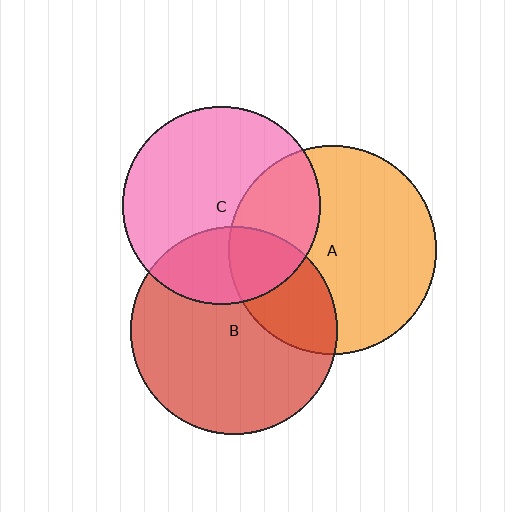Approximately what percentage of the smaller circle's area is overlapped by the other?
Approximately 30%.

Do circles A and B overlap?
Yes.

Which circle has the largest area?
Circle A (orange).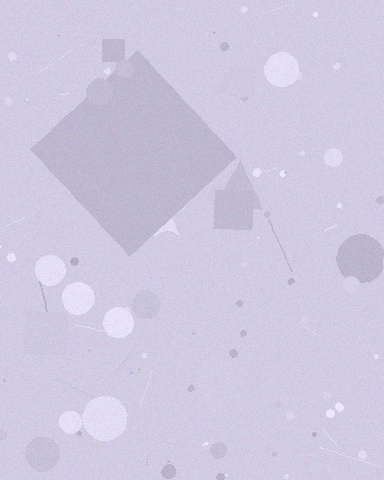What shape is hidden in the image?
A diamond is hidden in the image.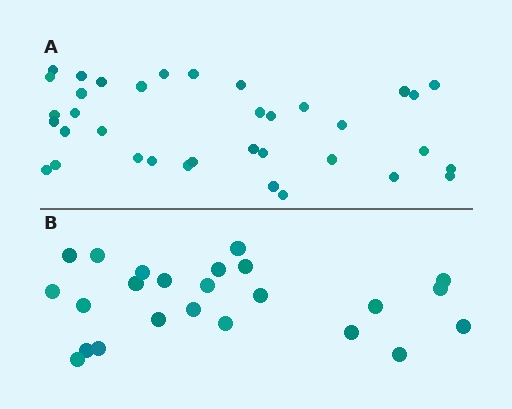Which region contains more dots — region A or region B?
Region A (the top region) has more dots.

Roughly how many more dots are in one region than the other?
Region A has roughly 12 or so more dots than region B.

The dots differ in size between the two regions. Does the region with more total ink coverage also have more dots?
No. Region B has more total ink coverage because its dots are larger, but region A actually contains more individual dots. Total area can be misleading — the number of items is what matters here.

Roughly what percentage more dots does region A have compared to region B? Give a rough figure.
About 50% more.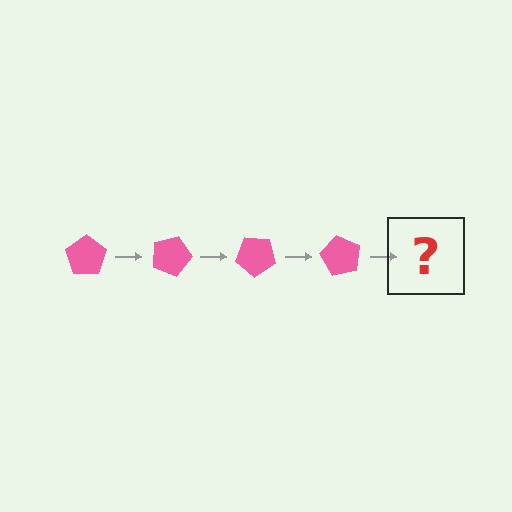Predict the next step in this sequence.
The next step is a pink pentagon rotated 80 degrees.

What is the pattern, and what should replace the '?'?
The pattern is that the pentagon rotates 20 degrees each step. The '?' should be a pink pentagon rotated 80 degrees.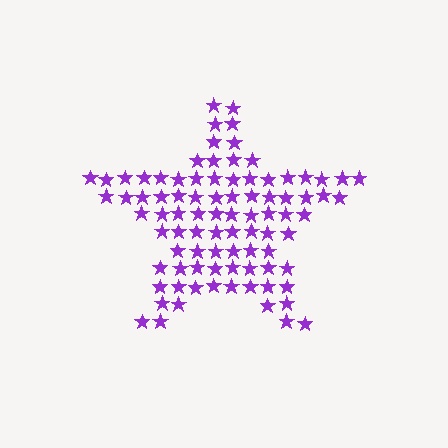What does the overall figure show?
The overall figure shows a star.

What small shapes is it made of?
It is made of small stars.